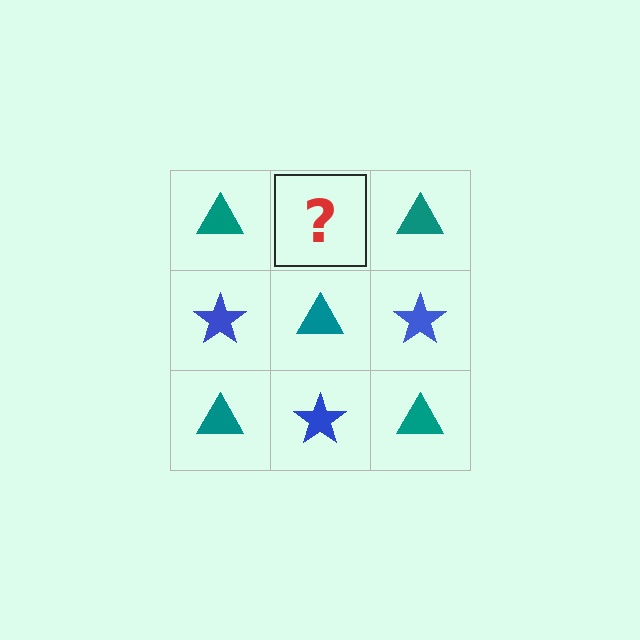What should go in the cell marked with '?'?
The missing cell should contain a blue star.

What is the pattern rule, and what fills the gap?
The rule is that it alternates teal triangle and blue star in a checkerboard pattern. The gap should be filled with a blue star.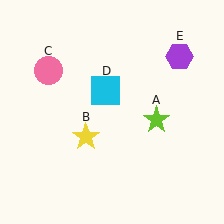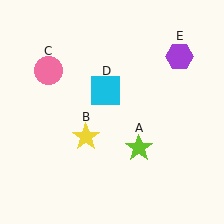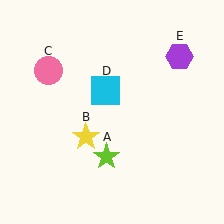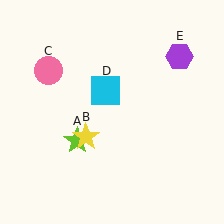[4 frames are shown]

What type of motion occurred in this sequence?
The lime star (object A) rotated clockwise around the center of the scene.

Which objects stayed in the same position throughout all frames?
Yellow star (object B) and pink circle (object C) and cyan square (object D) and purple hexagon (object E) remained stationary.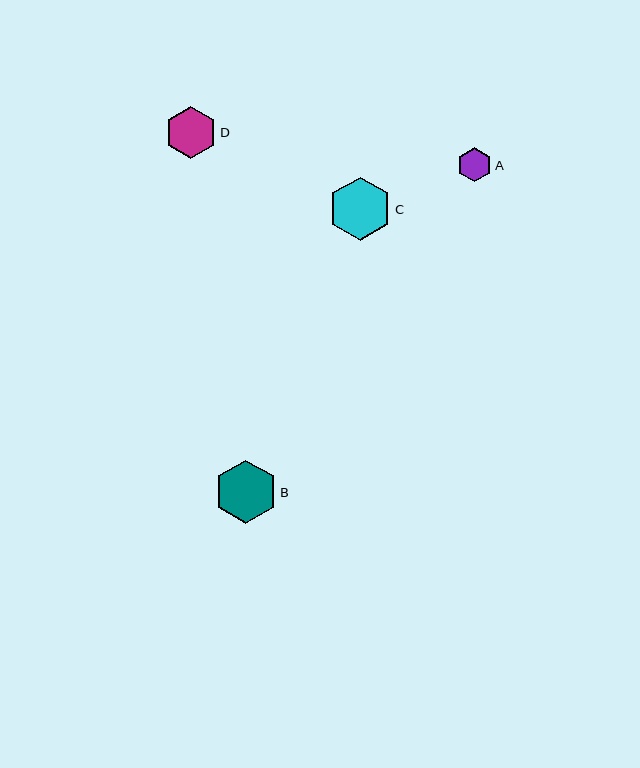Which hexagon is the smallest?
Hexagon A is the smallest with a size of approximately 34 pixels.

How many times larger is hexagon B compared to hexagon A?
Hexagon B is approximately 1.9 times the size of hexagon A.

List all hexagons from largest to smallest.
From largest to smallest: B, C, D, A.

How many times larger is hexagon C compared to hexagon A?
Hexagon C is approximately 1.8 times the size of hexagon A.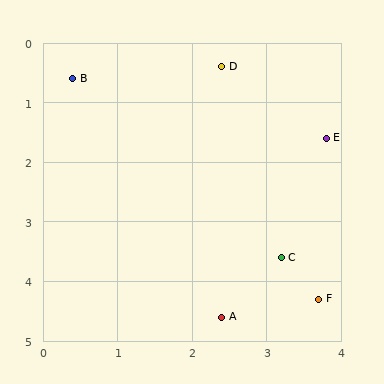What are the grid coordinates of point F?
Point F is at approximately (3.7, 4.3).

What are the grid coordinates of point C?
Point C is at approximately (3.2, 3.6).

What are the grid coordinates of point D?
Point D is at approximately (2.4, 0.4).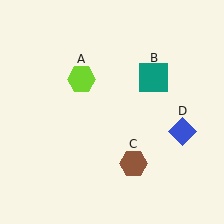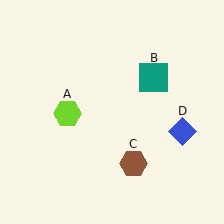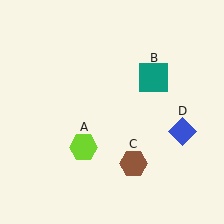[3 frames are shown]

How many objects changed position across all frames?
1 object changed position: lime hexagon (object A).